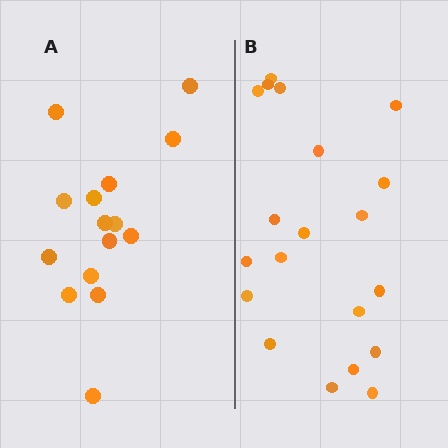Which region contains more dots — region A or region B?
Region B (the right region) has more dots.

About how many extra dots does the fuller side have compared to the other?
Region B has about 5 more dots than region A.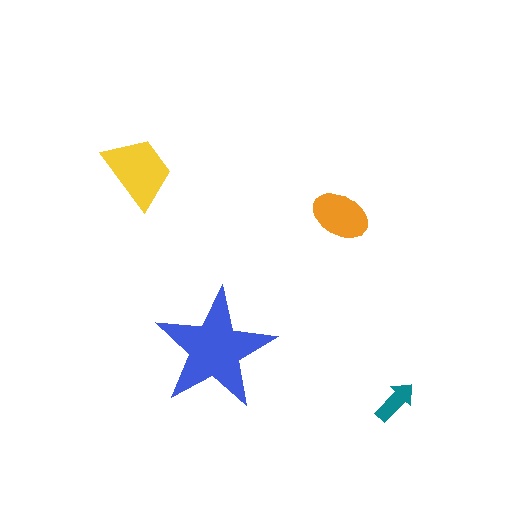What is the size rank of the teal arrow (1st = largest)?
4th.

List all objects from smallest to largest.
The teal arrow, the orange ellipse, the yellow trapezoid, the blue star.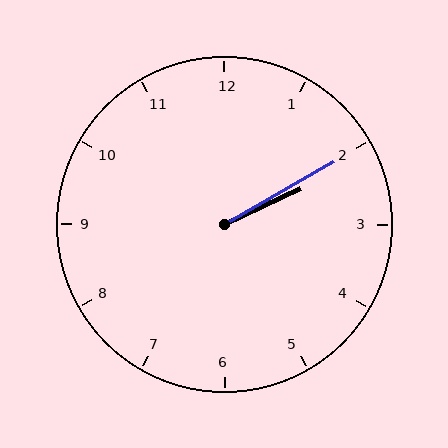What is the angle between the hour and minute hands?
Approximately 5 degrees.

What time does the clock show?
2:10.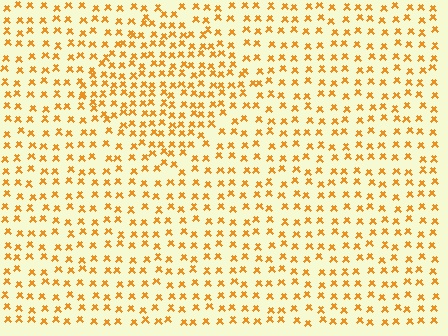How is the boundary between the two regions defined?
The boundary is defined by a change in element density (approximately 1.6x ratio). All elements are the same color, size, and shape.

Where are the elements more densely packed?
The elements are more densely packed inside the diamond boundary.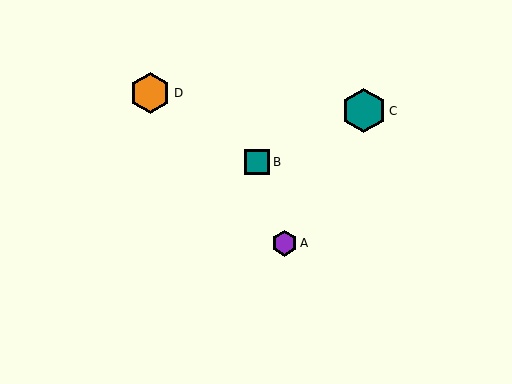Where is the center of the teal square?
The center of the teal square is at (257, 162).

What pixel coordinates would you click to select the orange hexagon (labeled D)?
Click at (150, 93) to select the orange hexagon D.